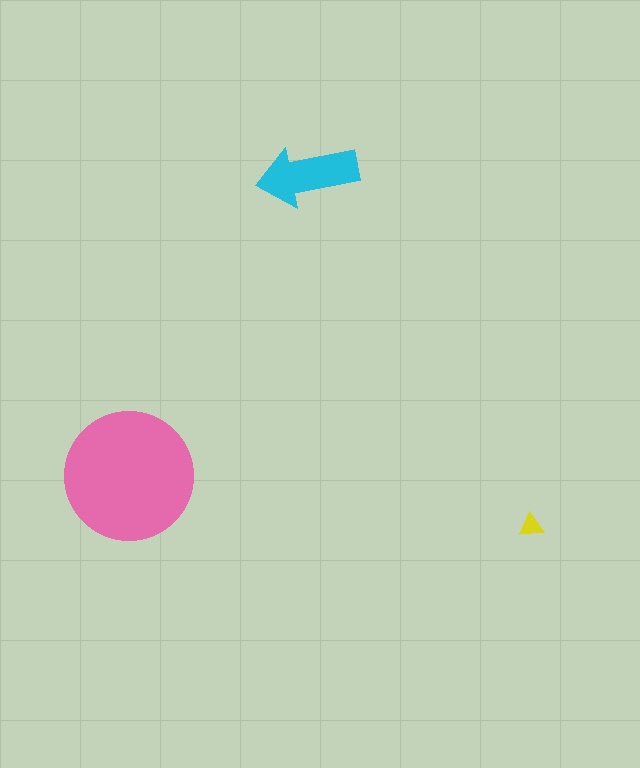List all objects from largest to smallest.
The pink circle, the cyan arrow, the yellow triangle.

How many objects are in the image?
There are 3 objects in the image.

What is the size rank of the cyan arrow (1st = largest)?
2nd.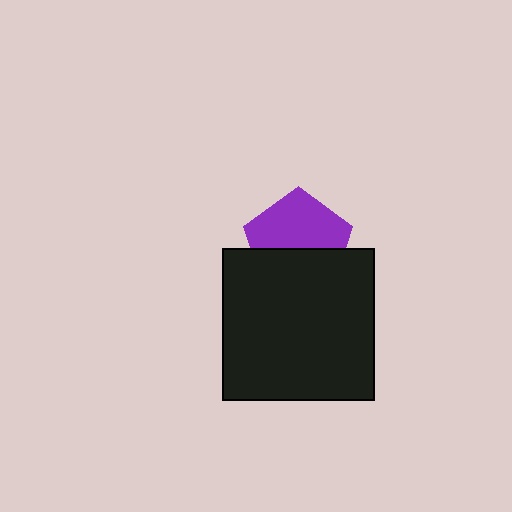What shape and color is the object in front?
The object in front is a black square.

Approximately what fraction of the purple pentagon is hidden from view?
Roughly 45% of the purple pentagon is hidden behind the black square.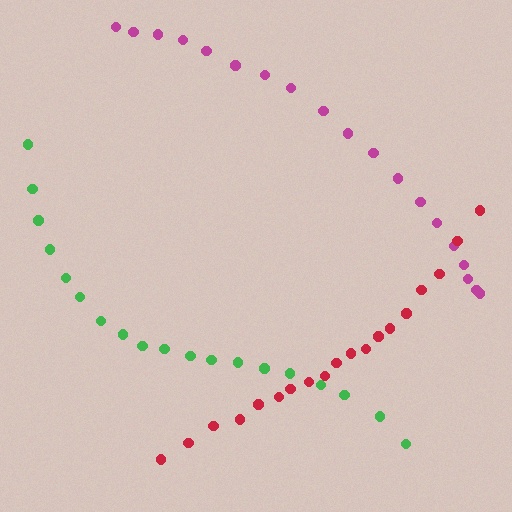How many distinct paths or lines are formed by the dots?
There are 3 distinct paths.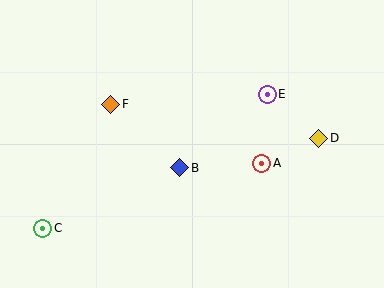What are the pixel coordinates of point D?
Point D is at (319, 138).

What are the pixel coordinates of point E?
Point E is at (267, 94).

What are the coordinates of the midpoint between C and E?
The midpoint between C and E is at (155, 161).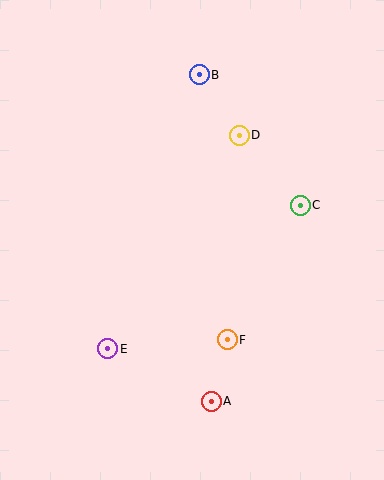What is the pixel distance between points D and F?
The distance between D and F is 205 pixels.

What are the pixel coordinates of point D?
Point D is at (239, 135).